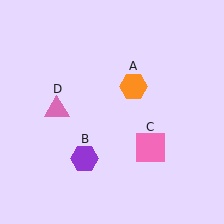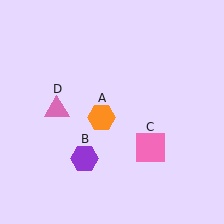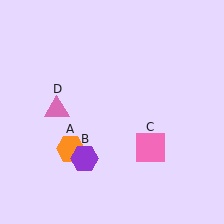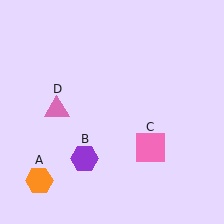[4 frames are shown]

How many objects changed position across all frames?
1 object changed position: orange hexagon (object A).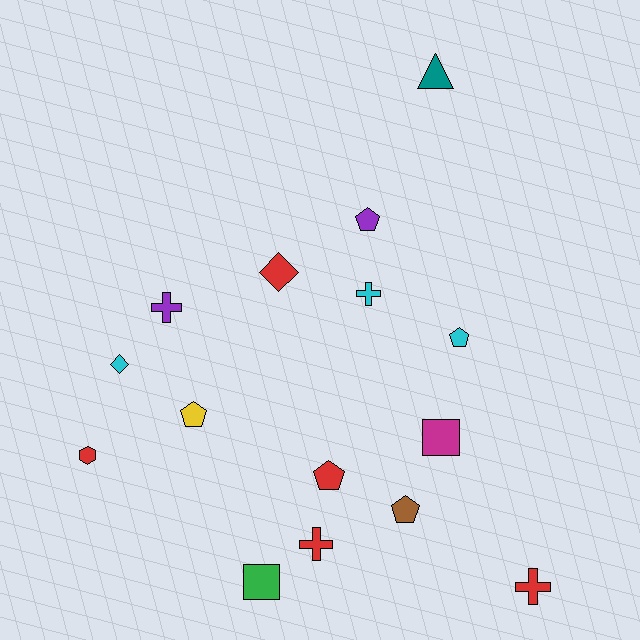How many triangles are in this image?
There is 1 triangle.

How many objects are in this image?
There are 15 objects.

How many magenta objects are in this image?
There is 1 magenta object.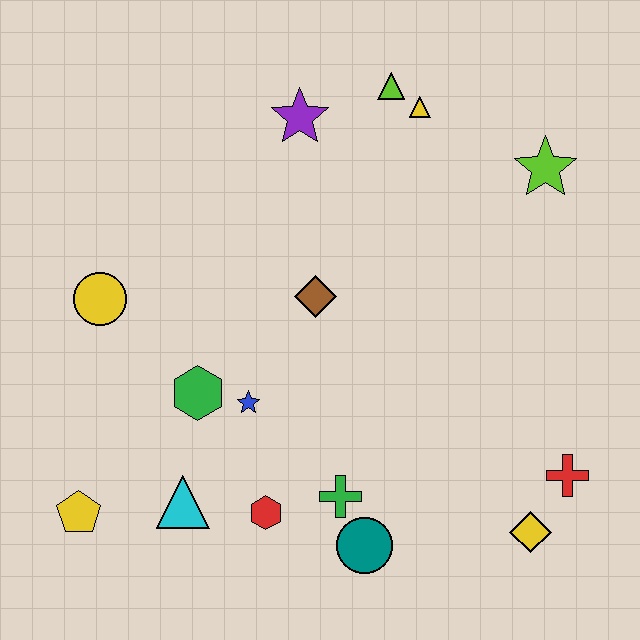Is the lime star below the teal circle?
No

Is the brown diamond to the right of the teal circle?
No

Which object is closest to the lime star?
The yellow triangle is closest to the lime star.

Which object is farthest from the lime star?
The yellow pentagon is farthest from the lime star.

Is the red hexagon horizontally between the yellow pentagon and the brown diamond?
Yes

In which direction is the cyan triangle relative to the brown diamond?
The cyan triangle is below the brown diamond.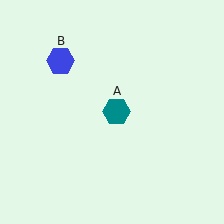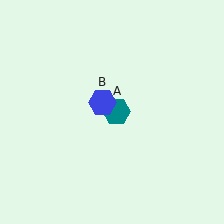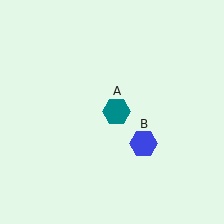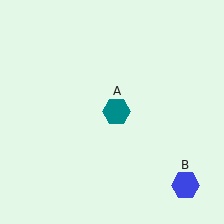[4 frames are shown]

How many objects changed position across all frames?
1 object changed position: blue hexagon (object B).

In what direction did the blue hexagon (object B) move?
The blue hexagon (object B) moved down and to the right.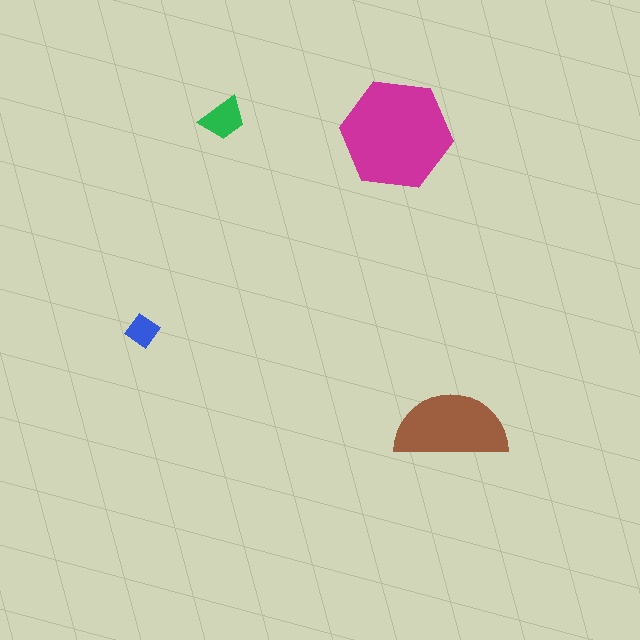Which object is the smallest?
The blue diamond.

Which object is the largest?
The magenta hexagon.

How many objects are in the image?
There are 4 objects in the image.